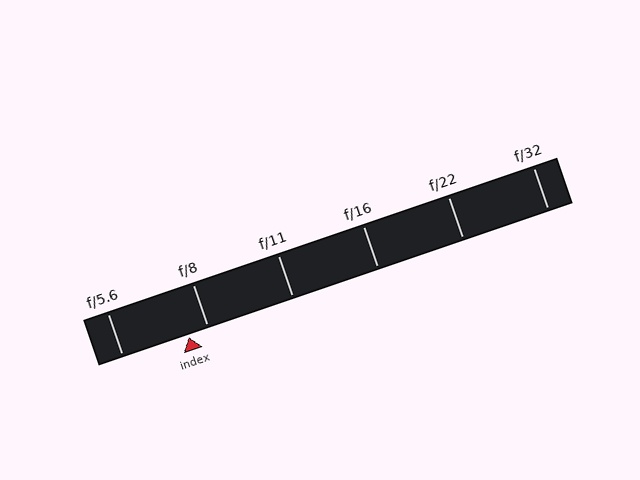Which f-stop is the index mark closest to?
The index mark is closest to f/8.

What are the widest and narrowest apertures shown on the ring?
The widest aperture shown is f/5.6 and the narrowest is f/32.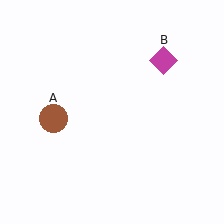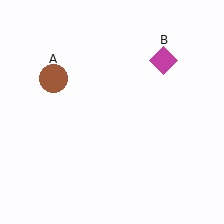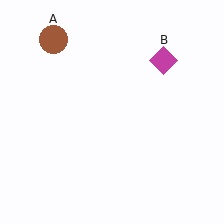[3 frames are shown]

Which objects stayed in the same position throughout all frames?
Magenta diamond (object B) remained stationary.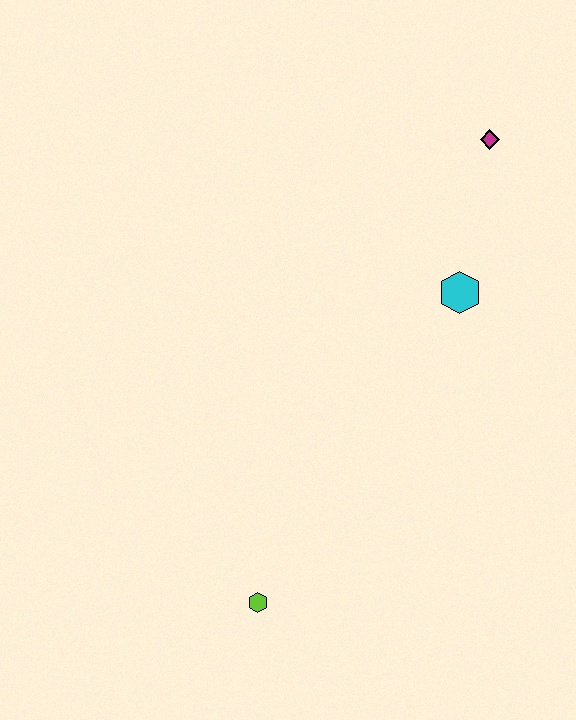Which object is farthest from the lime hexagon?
The magenta diamond is farthest from the lime hexagon.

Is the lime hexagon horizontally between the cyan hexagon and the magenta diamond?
No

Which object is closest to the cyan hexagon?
The magenta diamond is closest to the cyan hexagon.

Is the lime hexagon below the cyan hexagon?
Yes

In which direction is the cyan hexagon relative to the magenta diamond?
The cyan hexagon is below the magenta diamond.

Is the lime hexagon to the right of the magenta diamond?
No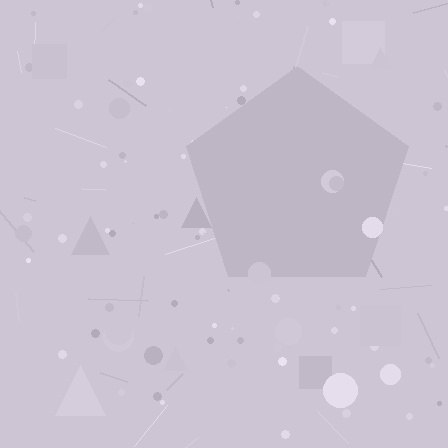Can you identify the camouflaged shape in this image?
The camouflaged shape is a pentagon.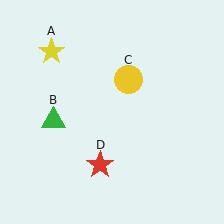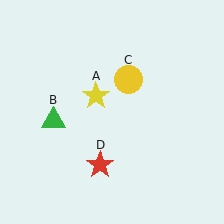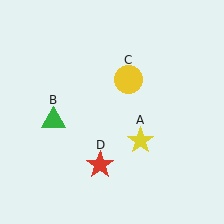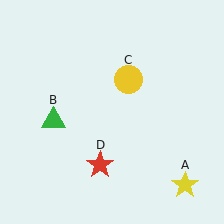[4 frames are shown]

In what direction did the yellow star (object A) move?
The yellow star (object A) moved down and to the right.